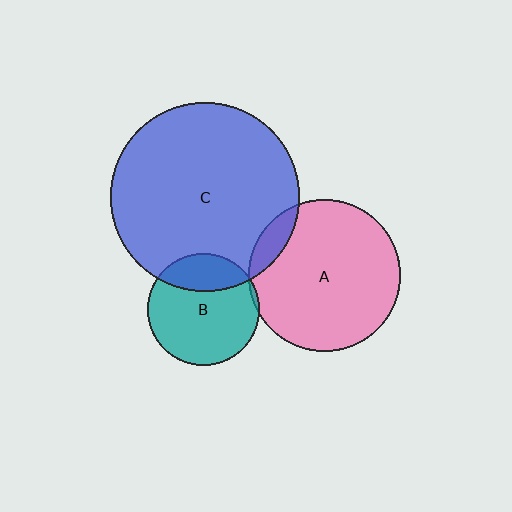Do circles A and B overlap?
Yes.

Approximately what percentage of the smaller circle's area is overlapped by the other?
Approximately 5%.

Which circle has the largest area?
Circle C (blue).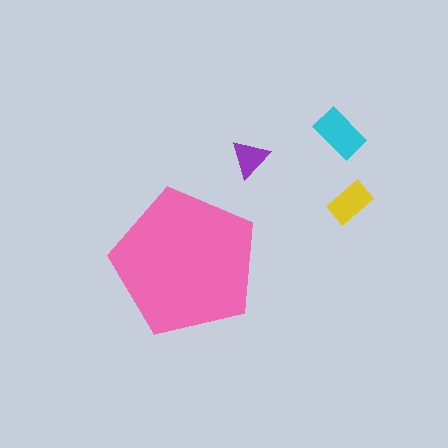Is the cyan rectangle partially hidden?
No, the cyan rectangle is fully visible.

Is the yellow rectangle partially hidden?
No, the yellow rectangle is fully visible.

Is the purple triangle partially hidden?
No, the purple triangle is fully visible.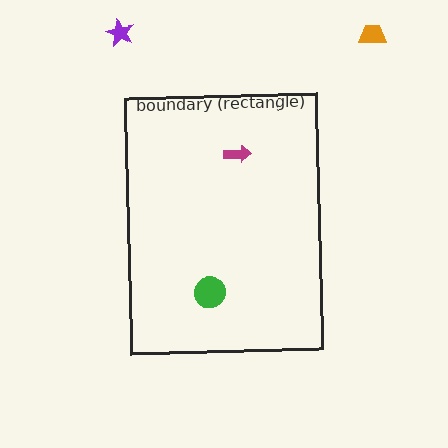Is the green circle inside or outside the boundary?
Inside.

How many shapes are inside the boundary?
2 inside, 2 outside.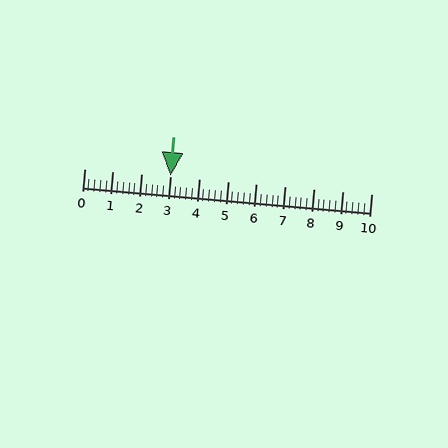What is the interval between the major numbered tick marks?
The major tick marks are spaced 1 units apart.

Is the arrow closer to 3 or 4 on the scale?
The arrow is closer to 3.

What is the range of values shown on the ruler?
The ruler shows values from 0 to 10.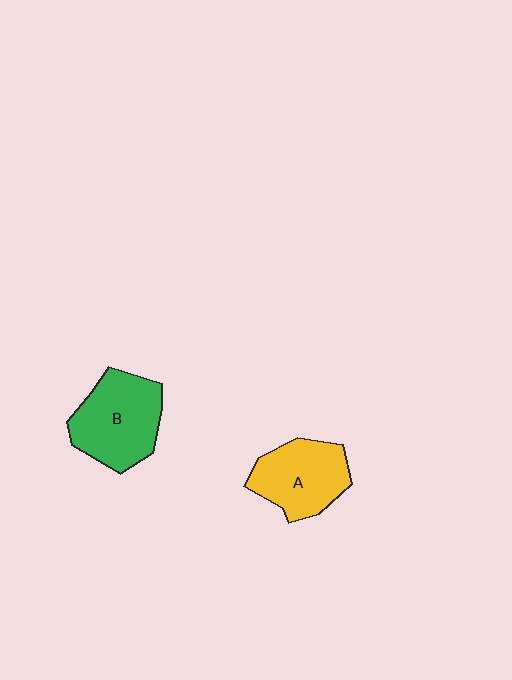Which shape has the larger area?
Shape B (green).